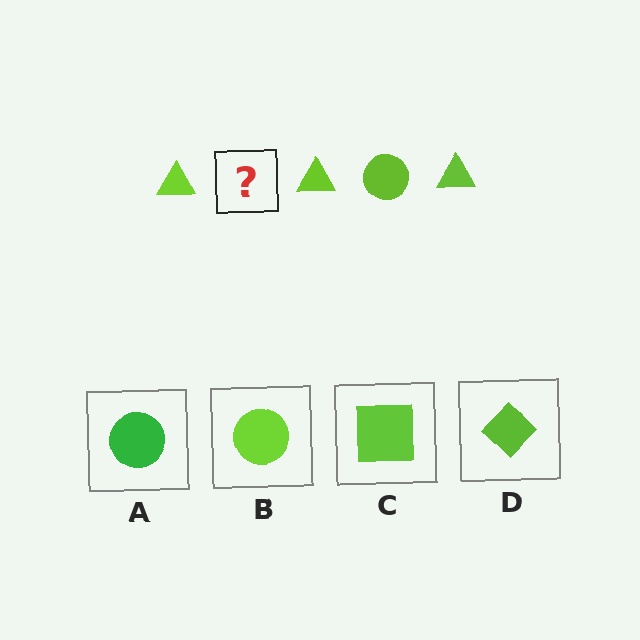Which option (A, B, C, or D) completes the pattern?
B.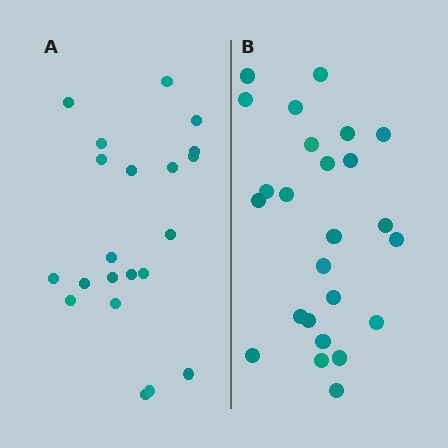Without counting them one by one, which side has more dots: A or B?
Region B (the right region) has more dots.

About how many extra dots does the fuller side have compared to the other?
Region B has about 4 more dots than region A.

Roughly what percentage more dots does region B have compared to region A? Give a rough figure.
About 20% more.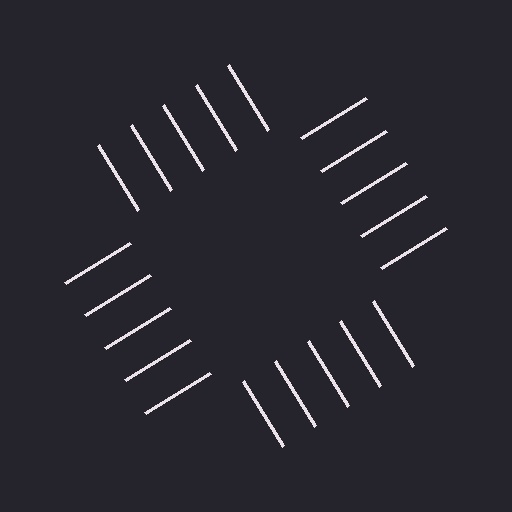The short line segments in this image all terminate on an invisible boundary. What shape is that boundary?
An illusory square — the line segments terminate on its edges but no continuous stroke is drawn.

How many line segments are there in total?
20 — 5 along each of the 4 edges.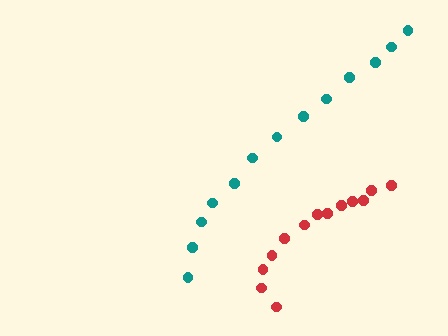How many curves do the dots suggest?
There are 2 distinct paths.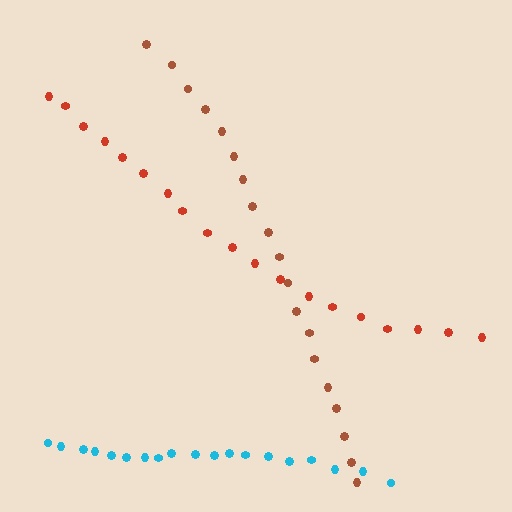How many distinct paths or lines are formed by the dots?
There are 3 distinct paths.